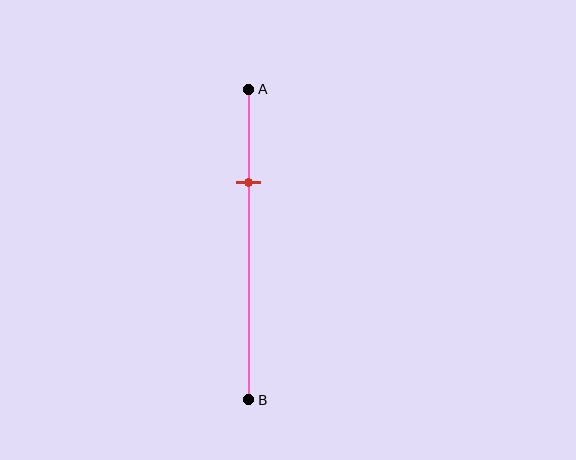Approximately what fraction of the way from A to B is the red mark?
The red mark is approximately 30% of the way from A to B.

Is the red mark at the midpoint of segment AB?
No, the mark is at about 30% from A, not at the 50% midpoint.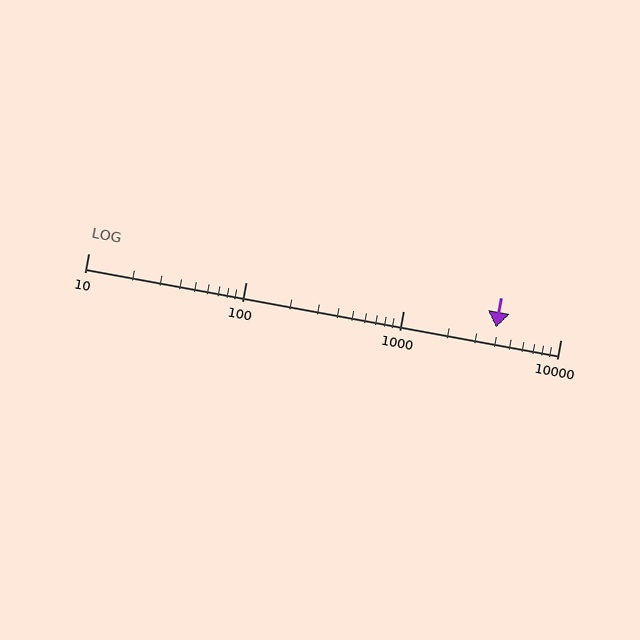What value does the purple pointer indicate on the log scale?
The pointer indicates approximately 3900.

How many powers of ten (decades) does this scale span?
The scale spans 3 decades, from 10 to 10000.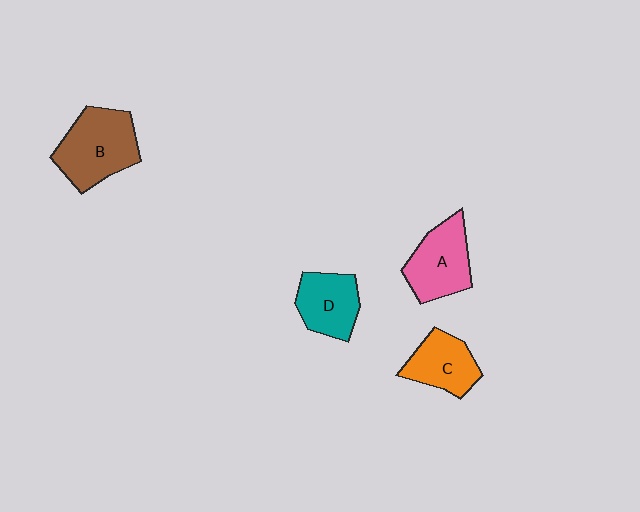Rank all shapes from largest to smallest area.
From largest to smallest: B (brown), A (pink), D (teal), C (orange).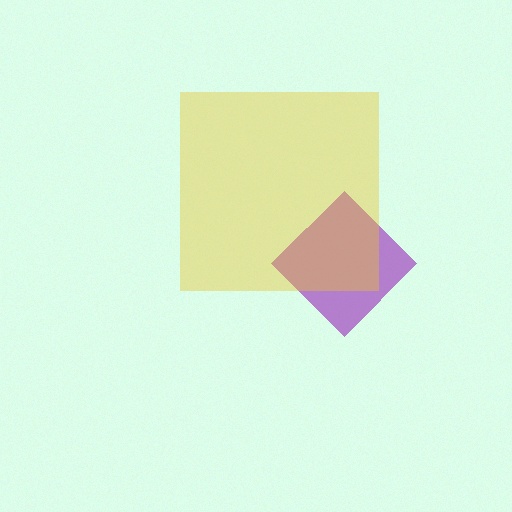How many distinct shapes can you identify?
There are 2 distinct shapes: a purple diamond, a yellow square.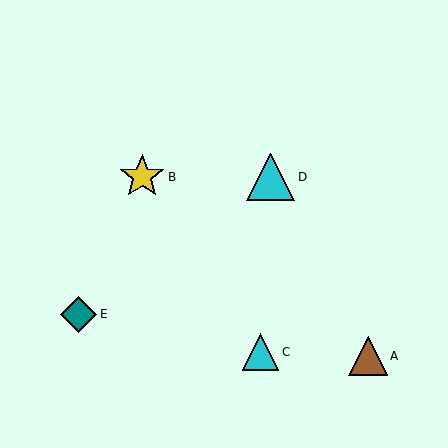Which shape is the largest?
The cyan triangle (labeled D) is the largest.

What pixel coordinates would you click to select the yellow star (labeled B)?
Click at (142, 177) to select the yellow star B.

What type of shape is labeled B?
Shape B is a yellow star.